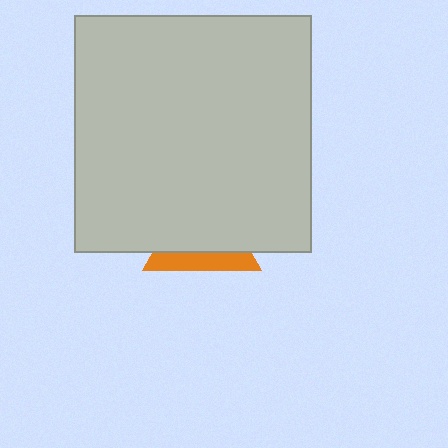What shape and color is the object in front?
The object in front is a light gray square.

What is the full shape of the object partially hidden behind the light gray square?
The partially hidden object is an orange triangle.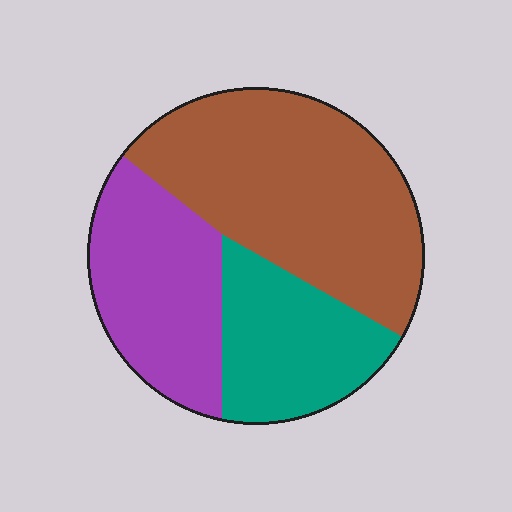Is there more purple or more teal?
Purple.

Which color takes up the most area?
Brown, at roughly 50%.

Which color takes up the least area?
Teal, at roughly 25%.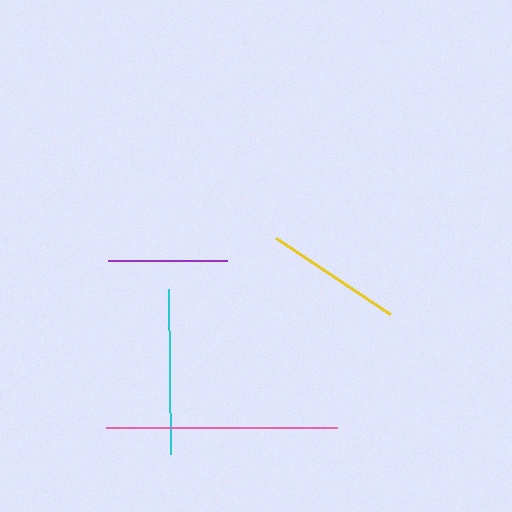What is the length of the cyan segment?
The cyan segment is approximately 165 pixels long.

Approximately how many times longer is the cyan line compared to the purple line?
The cyan line is approximately 1.4 times the length of the purple line.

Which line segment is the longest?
The pink line is the longest at approximately 231 pixels.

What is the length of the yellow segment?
The yellow segment is approximately 137 pixels long.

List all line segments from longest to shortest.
From longest to shortest: pink, cyan, yellow, purple.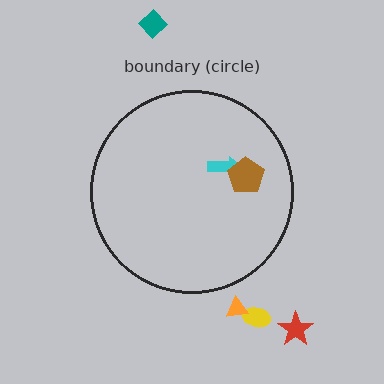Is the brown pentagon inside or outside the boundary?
Inside.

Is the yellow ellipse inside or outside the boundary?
Outside.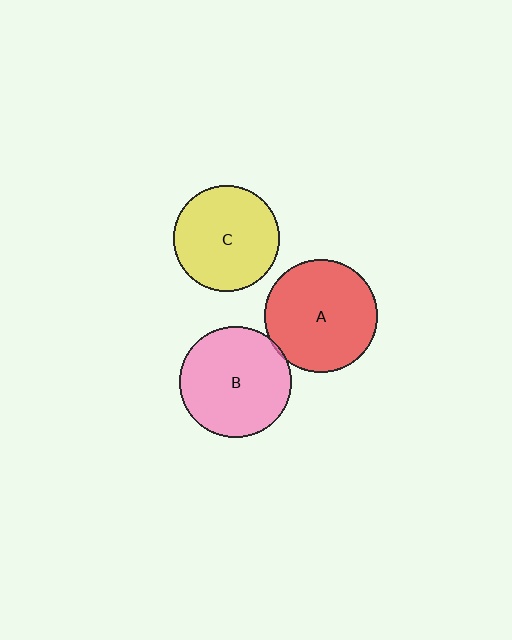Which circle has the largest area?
Circle A (red).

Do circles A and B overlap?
Yes.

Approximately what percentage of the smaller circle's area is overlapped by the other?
Approximately 5%.